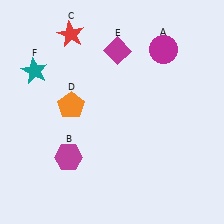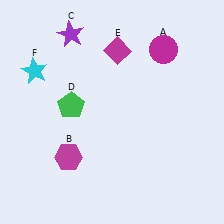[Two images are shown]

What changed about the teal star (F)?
In Image 1, F is teal. In Image 2, it changed to cyan.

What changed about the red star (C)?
In Image 1, C is red. In Image 2, it changed to purple.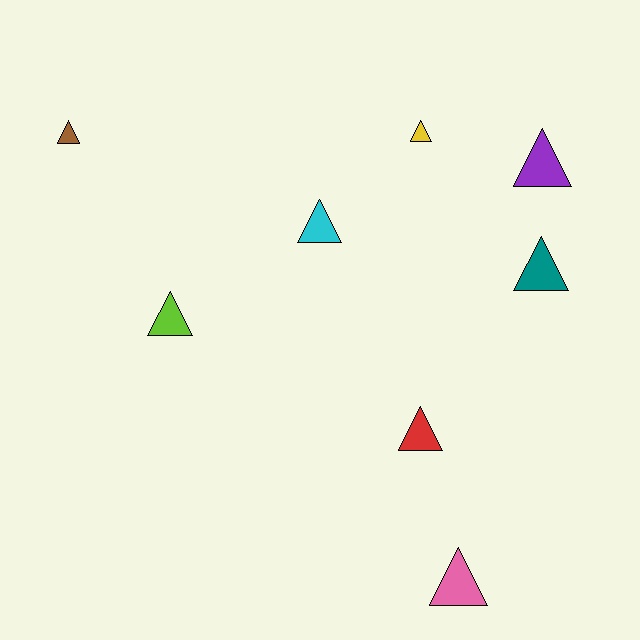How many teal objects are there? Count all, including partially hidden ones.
There is 1 teal object.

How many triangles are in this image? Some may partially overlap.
There are 8 triangles.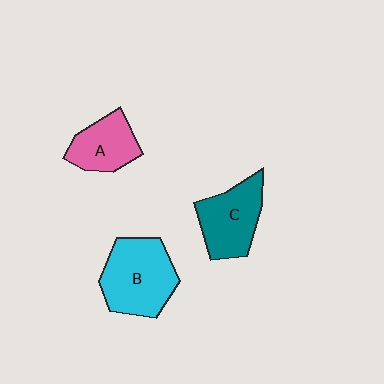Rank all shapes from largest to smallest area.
From largest to smallest: B (cyan), C (teal), A (pink).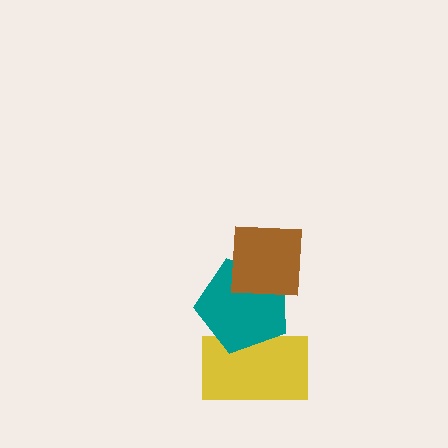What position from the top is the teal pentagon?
The teal pentagon is 2nd from the top.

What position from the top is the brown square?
The brown square is 1st from the top.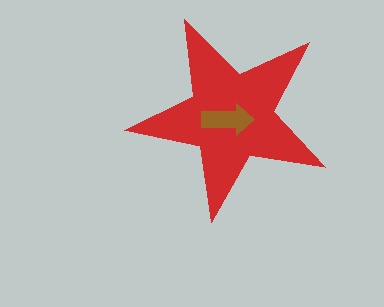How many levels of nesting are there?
2.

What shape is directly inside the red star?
The brown arrow.